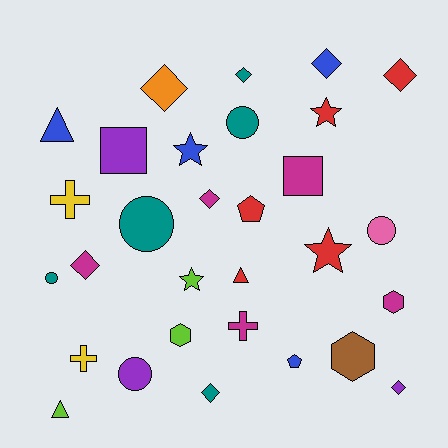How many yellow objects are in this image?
There are 2 yellow objects.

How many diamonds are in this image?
There are 8 diamonds.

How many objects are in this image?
There are 30 objects.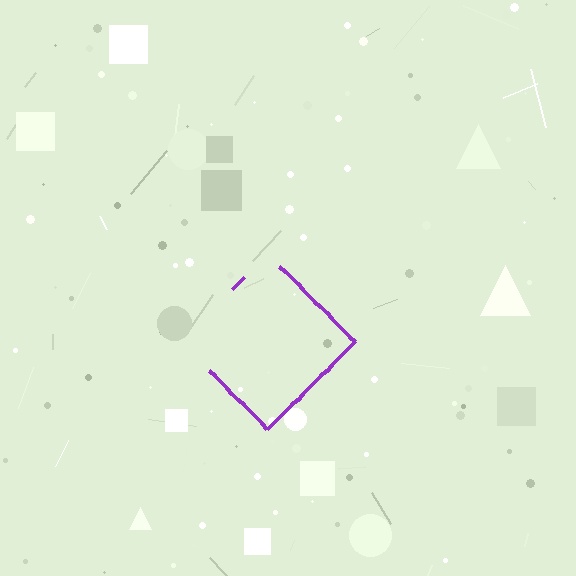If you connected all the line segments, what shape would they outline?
They would outline a diamond.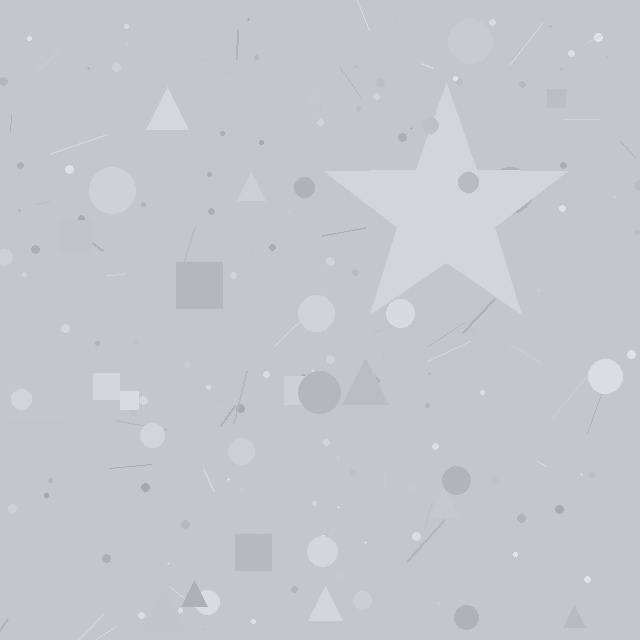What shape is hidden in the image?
A star is hidden in the image.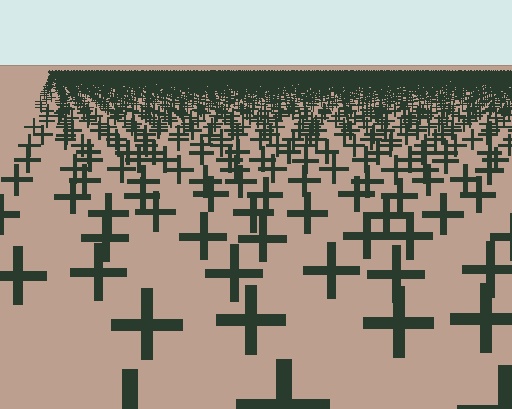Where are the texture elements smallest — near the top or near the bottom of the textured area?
Near the top.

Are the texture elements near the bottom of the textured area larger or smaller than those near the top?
Larger. Near the bottom, elements are closer to the viewer and appear at a bigger on-screen size.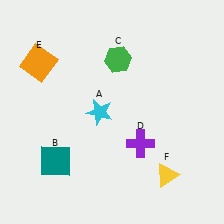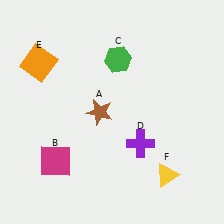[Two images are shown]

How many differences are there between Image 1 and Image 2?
There are 2 differences between the two images.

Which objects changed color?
A changed from cyan to brown. B changed from teal to magenta.